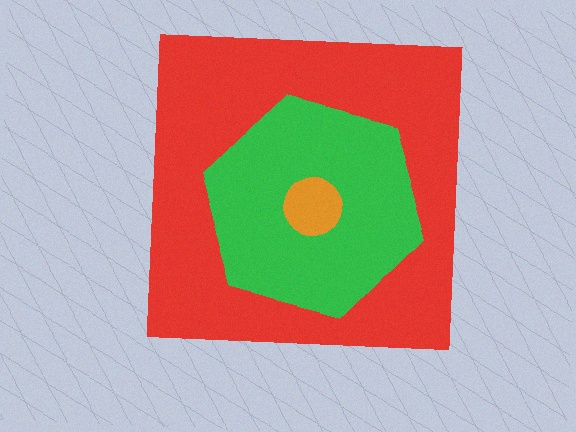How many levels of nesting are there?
3.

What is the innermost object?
The orange circle.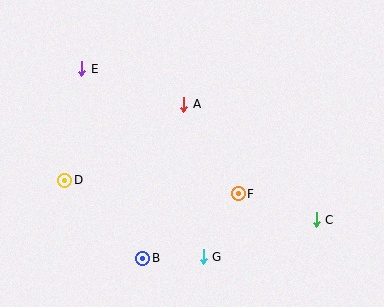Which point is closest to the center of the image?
Point A at (184, 104) is closest to the center.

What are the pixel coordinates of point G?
Point G is at (203, 257).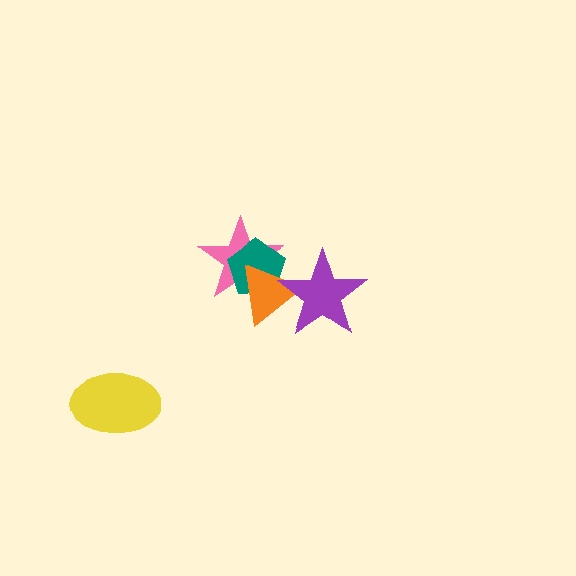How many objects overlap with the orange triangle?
3 objects overlap with the orange triangle.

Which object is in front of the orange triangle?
The purple star is in front of the orange triangle.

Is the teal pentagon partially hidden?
Yes, it is partially covered by another shape.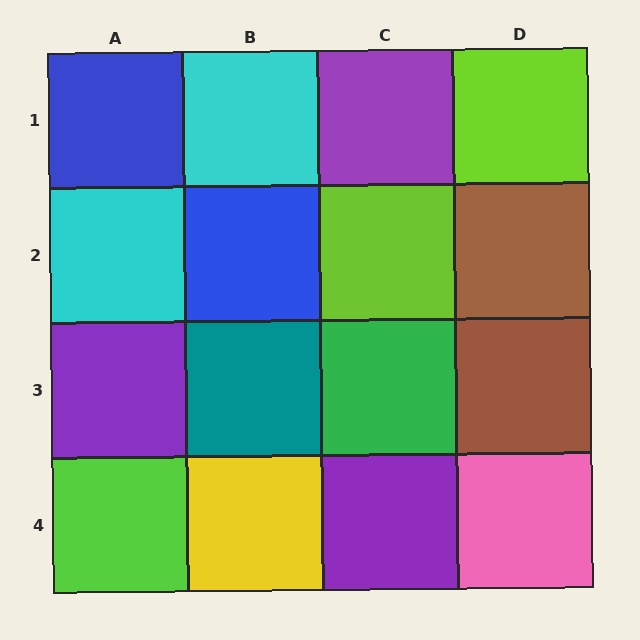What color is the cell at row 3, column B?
Teal.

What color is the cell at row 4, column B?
Yellow.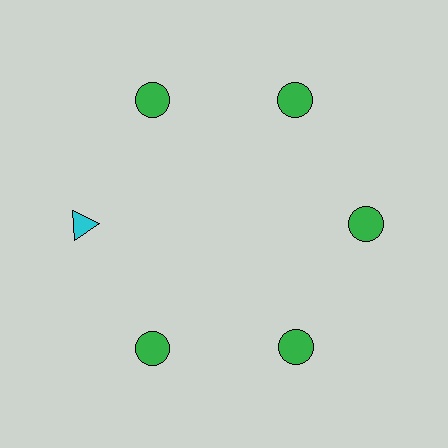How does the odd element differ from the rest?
It differs in both color (cyan instead of green) and shape (triangle instead of circle).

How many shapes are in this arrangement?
There are 6 shapes arranged in a ring pattern.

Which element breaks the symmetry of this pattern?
The cyan triangle at roughly the 9 o'clock position breaks the symmetry. All other shapes are green circles.